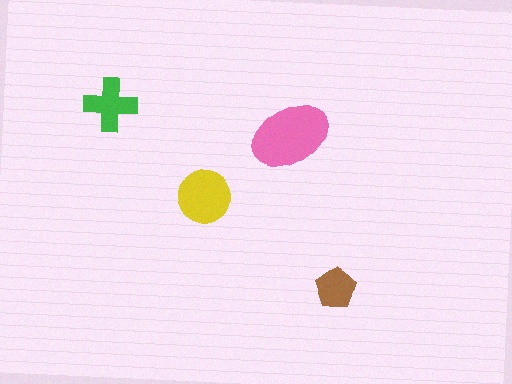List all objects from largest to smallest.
The pink ellipse, the yellow circle, the green cross, the brown pentagon.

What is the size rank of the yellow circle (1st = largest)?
2nd.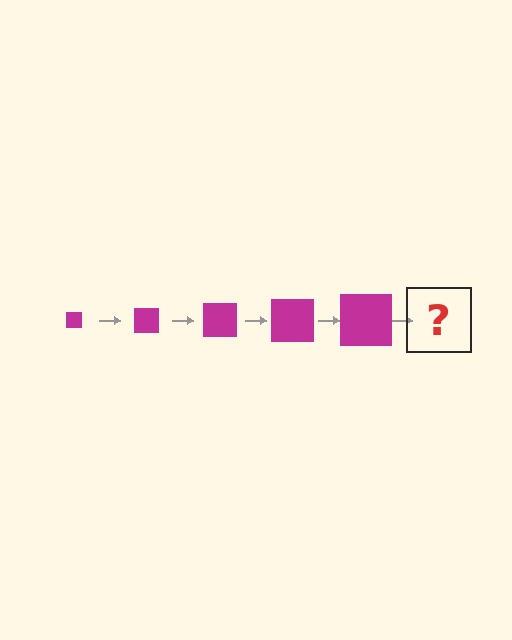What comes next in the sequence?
The next element should be a magenta square, larger than the previous one.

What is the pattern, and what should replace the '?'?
The pattern is that the square gets progressively larger each step. The '?' should be a magenta square, larger than the previous one.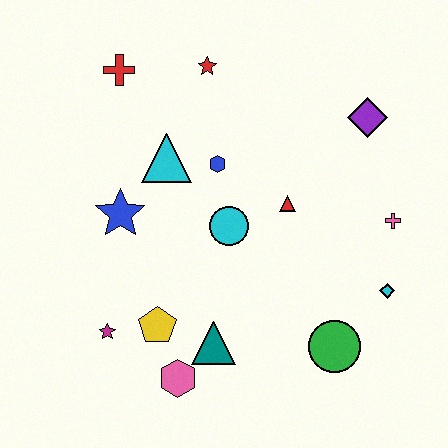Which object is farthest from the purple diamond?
The magenta star is farthest from the purple diamond.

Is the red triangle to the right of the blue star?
Yes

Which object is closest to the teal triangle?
The pink hexagon is closest to the teal triangle.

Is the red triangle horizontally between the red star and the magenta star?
No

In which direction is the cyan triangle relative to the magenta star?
The cyan triangle is above the magenta star.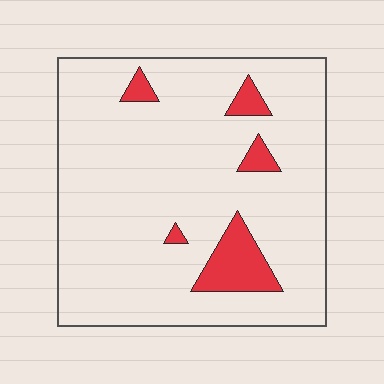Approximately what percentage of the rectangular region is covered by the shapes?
Approximately 10%.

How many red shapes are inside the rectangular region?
5.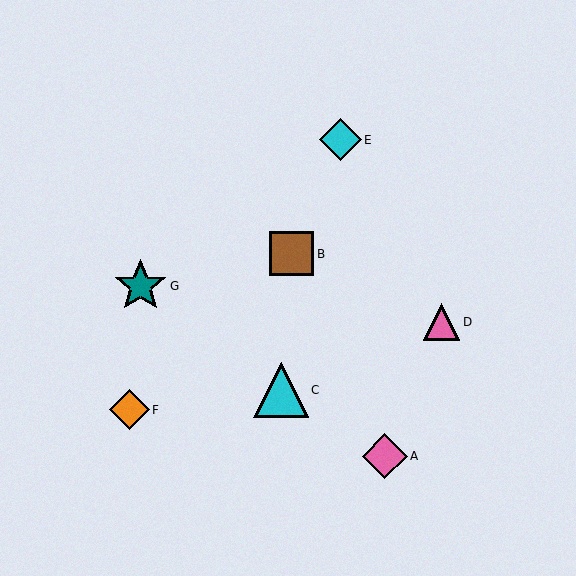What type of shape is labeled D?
Shape D is a pink triangle.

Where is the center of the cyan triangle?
The center of the cyan triangle is at (281, 390).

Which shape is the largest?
The cyan triangle (labeled C) is the largest.